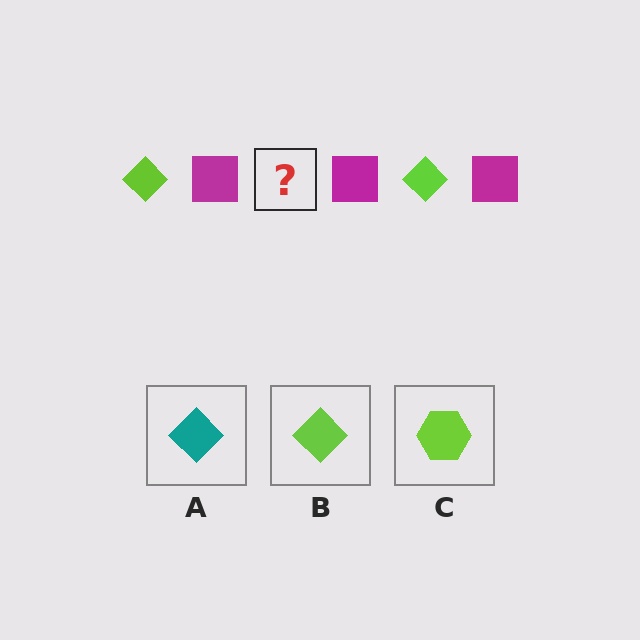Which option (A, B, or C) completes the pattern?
B.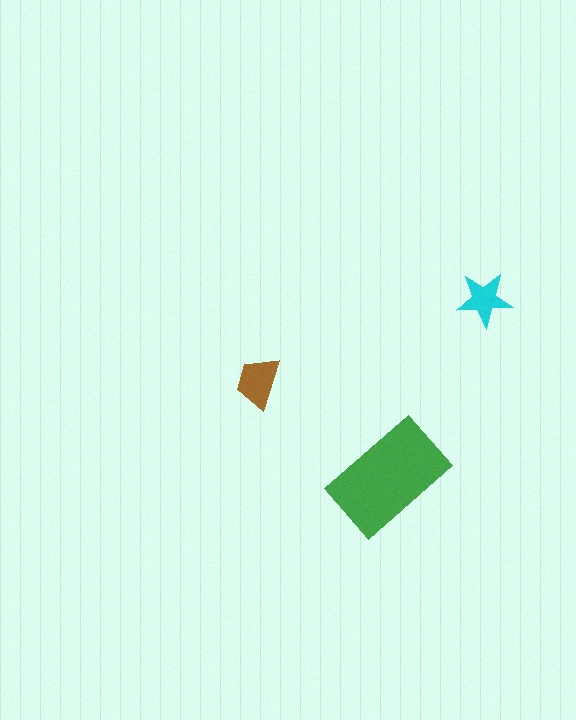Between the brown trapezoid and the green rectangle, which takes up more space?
The green rectangle.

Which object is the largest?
The green rectangle.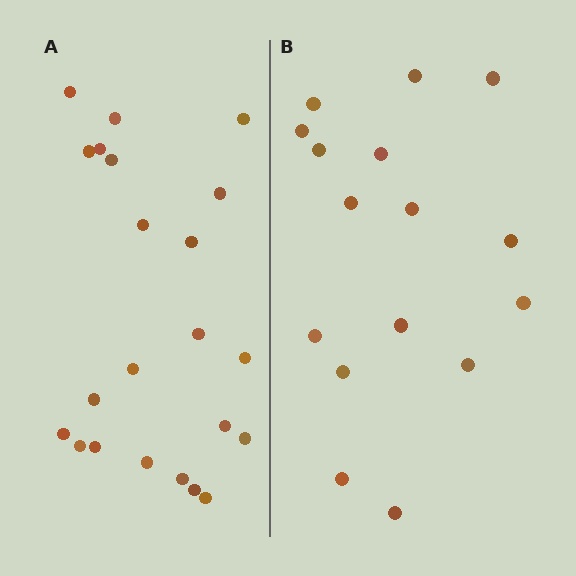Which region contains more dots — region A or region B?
Region A (the left region) has more dots.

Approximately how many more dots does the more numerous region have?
Region A has about 6 more dots than region B.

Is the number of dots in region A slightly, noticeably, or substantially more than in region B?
Region A has noticeably more, but not dramatically so. The ratio is roughly 1.4 to 1.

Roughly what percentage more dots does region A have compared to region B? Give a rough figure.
About 40% more.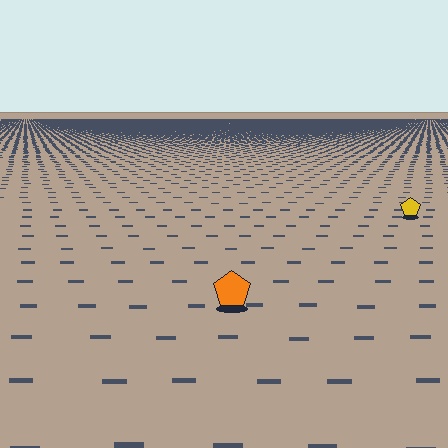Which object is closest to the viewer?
The orange pentagon is closest. The texture marks near it are larger and more spread out.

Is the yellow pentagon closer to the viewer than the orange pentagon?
No. The orange pentagon is closer — you can tell from the texture gradient: the ground texture is coarser near it.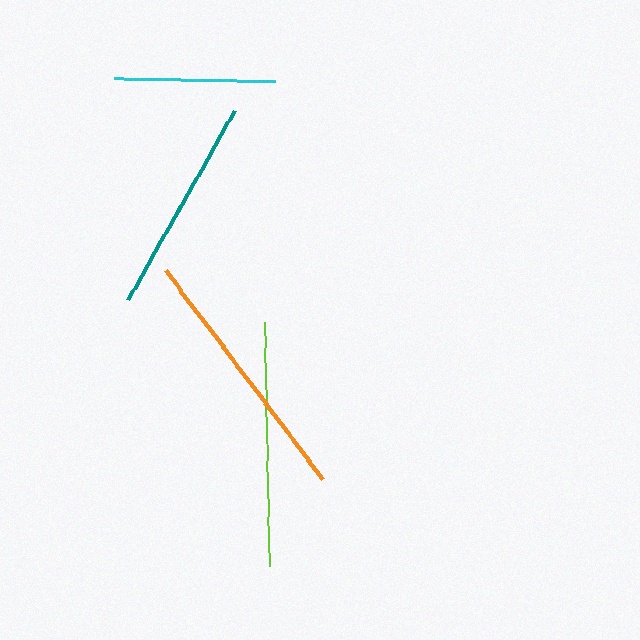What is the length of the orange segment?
The orange segment is approximately 261 pixels long.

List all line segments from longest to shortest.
From longest to shortest: orange, lime, teal, cyan.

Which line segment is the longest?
The orange line is the longest at approximately 261 pixels.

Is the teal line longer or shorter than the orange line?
The orange line is longer than the teal line.